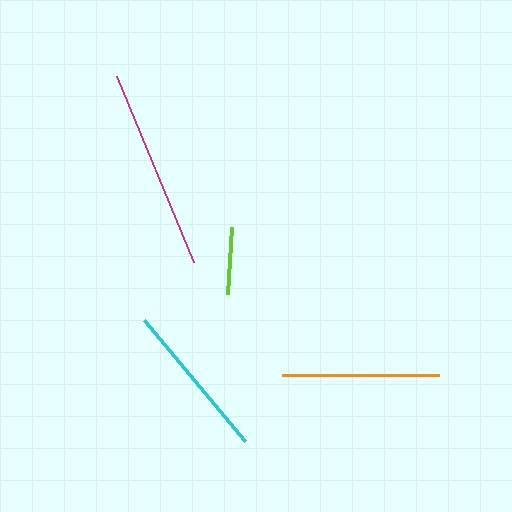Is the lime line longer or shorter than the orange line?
The orange line is longer than the lime line.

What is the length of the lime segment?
The lime segment is approximately 67 pixels long.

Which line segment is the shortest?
The lime line is the shortest at approximately 67 pixels.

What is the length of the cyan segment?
The cyan segment is approximately 157 pixels long.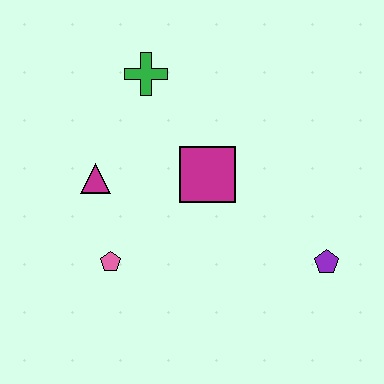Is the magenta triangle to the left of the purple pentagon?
Yes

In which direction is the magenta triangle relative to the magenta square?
The magenta triangle is to the left of the magenta square.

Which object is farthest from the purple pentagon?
The green cross is farthest from the purple pentagon.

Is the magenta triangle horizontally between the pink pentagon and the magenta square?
No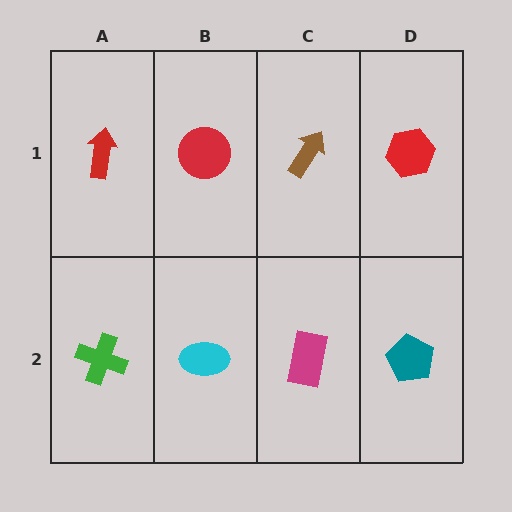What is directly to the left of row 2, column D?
A magenta rectangle.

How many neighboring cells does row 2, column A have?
2.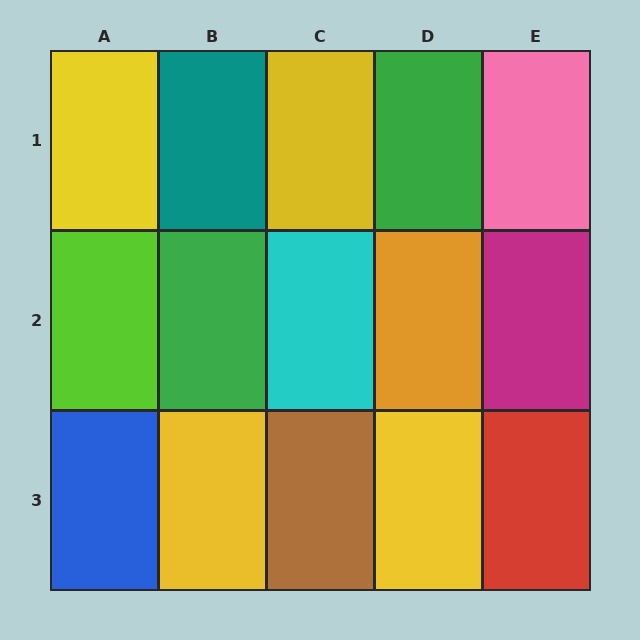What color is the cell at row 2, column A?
Lime.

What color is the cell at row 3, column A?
Blue.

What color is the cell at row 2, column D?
Orange.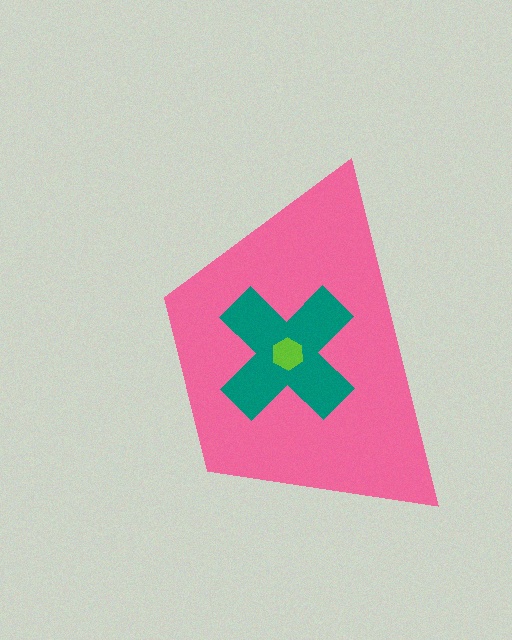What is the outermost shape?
The pink trapezoid.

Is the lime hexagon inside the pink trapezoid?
Yes.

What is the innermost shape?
The lime hexagon.